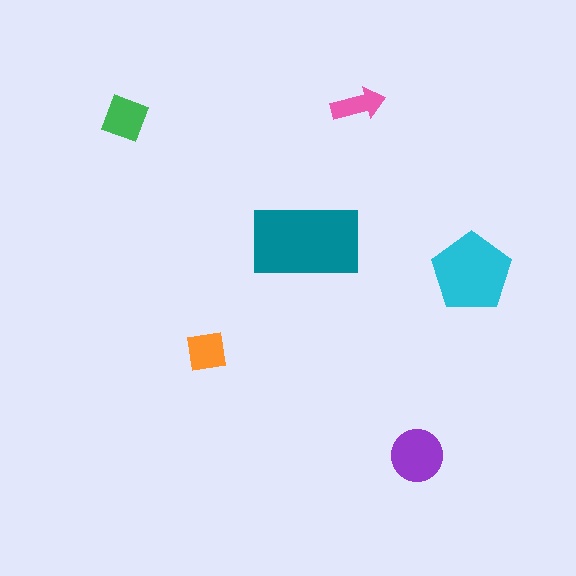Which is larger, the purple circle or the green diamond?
The purple circle.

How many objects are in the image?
There are 6 objects in the image.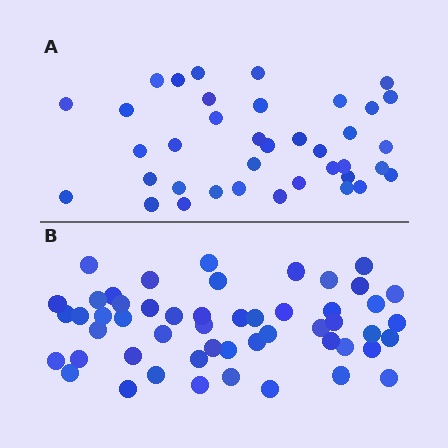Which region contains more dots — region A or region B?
Region B (the bottom region) has more dots.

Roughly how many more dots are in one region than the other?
Region B has approximately 15 more dots than region A.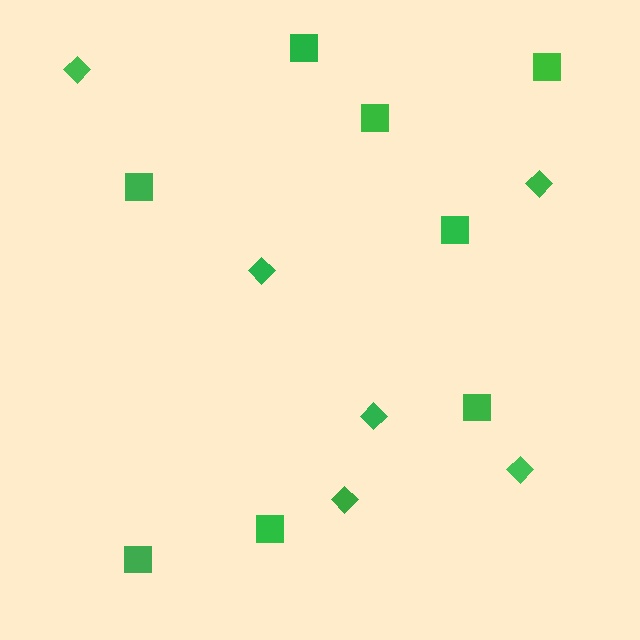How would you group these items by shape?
There are 2 groups: one group of squares (8) and one group of diamonds (6).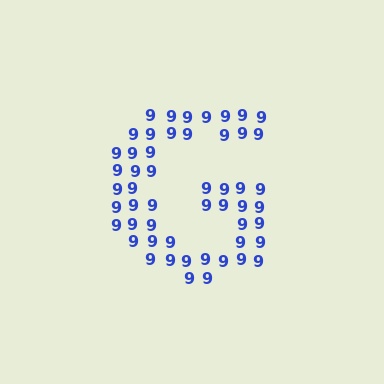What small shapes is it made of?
It is made of small digit 9's.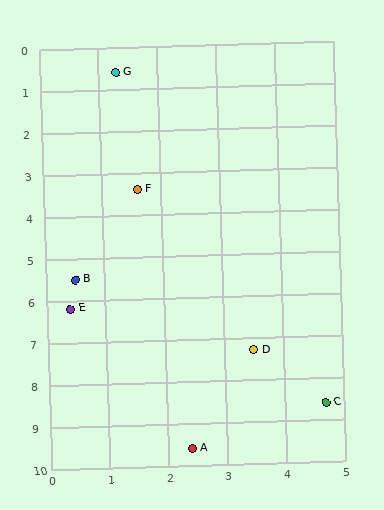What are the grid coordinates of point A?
Point A is at approximately (2.4, 9.6).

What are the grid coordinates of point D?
Point D is at approximately (3.5, 7.3).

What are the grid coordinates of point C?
Point C is at approximately (4.7, 8.6).